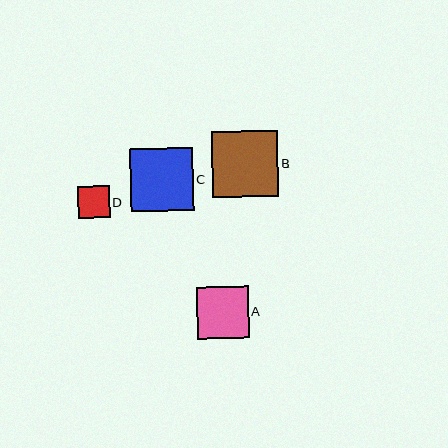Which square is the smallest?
Square D is the smallest with a size of approximately 31 pixels.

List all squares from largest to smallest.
From largest to smallest: B, C, A, D.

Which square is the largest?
Square B is the largest with a size of approximately 66 pixels.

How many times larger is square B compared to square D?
Square B is approximately 2.1 times the size of square D.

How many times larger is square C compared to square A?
Square C is approximately 1.2 times the size of square A.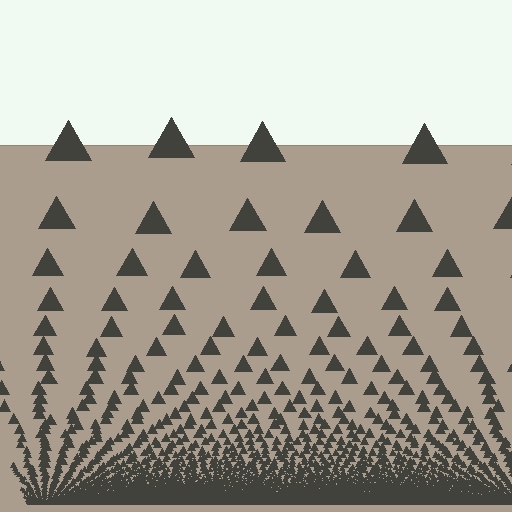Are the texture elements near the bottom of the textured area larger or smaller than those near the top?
Smaller. The gradient is inverted — elements near the bottom are smaller and denser.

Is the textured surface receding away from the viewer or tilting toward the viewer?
The surface appears to tilt toward the viewer. Texture elements get larger and sparser toward the top.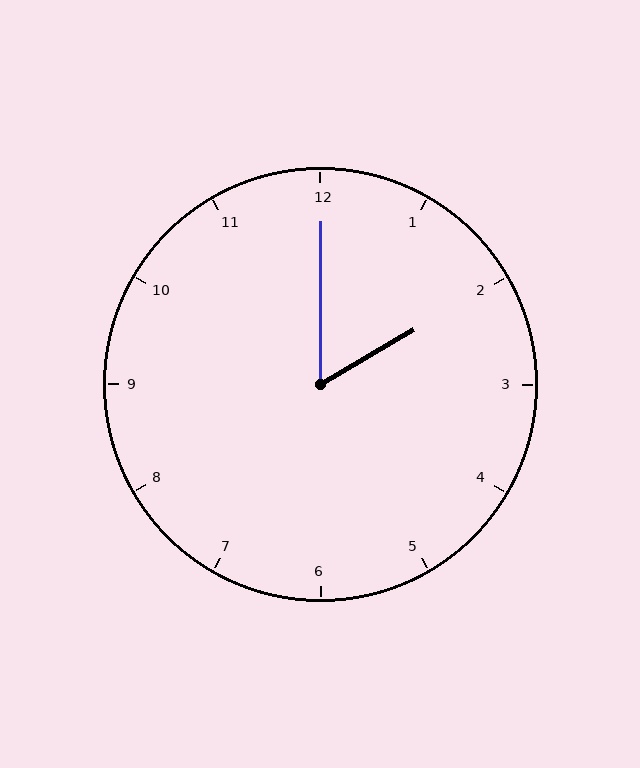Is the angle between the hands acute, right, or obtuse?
It is acute.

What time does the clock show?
2:00.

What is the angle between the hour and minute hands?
Approximately 60 degrees.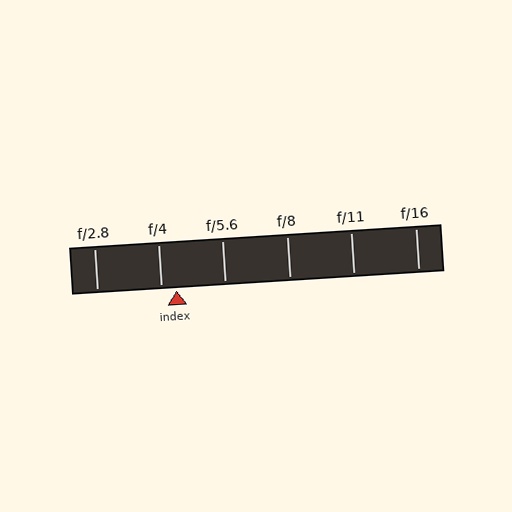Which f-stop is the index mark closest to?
The index mark is closest to f/4.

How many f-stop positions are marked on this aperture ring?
There are 6 f-stop positions marked.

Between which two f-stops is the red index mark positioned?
The index mark is between f/4 and f/5.6.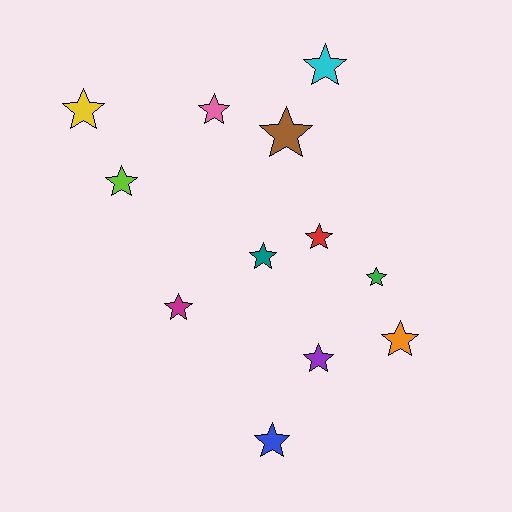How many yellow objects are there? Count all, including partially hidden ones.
There is 1 yellow object.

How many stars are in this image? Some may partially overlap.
There are 12 stars.